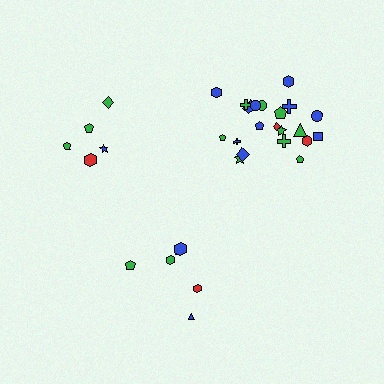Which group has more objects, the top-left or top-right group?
The top-right group.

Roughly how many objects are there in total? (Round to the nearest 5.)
Roughly 35 objects in total.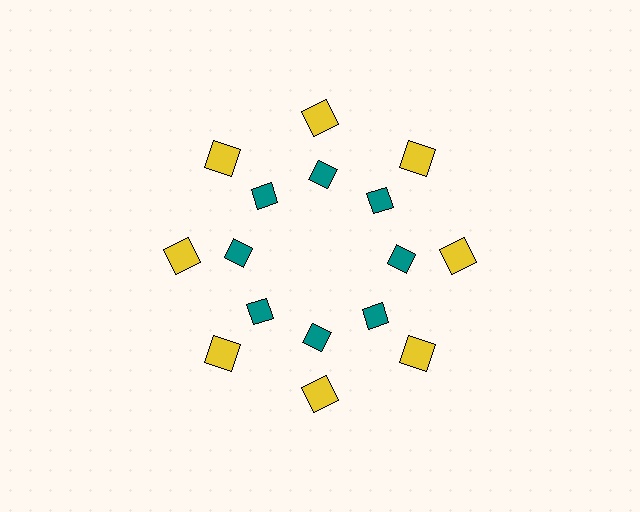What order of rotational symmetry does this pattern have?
This pattern has 8-fold rotational symmetry.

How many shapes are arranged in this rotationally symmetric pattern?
There are 16 shapes, arranged in 8 groups of 2.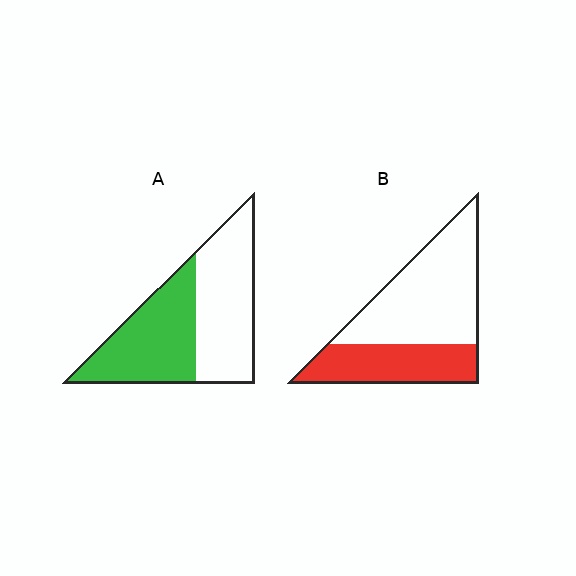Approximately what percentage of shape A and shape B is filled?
A is approximately 50% and B is approximately 35%.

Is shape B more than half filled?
No.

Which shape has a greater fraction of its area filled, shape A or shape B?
Shape A.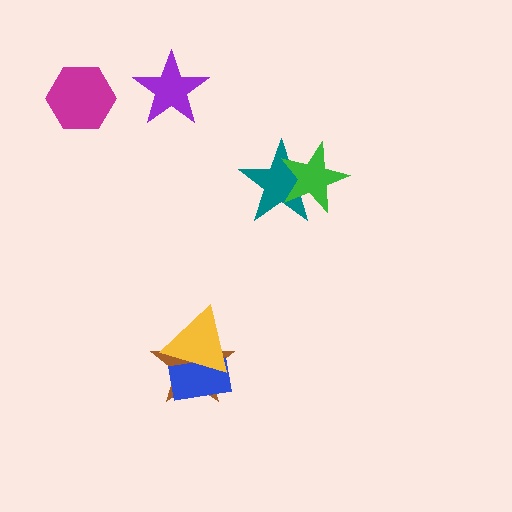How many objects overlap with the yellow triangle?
2 objects overlap with the yellow triangle.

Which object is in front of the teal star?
The green star is in front of the teal star.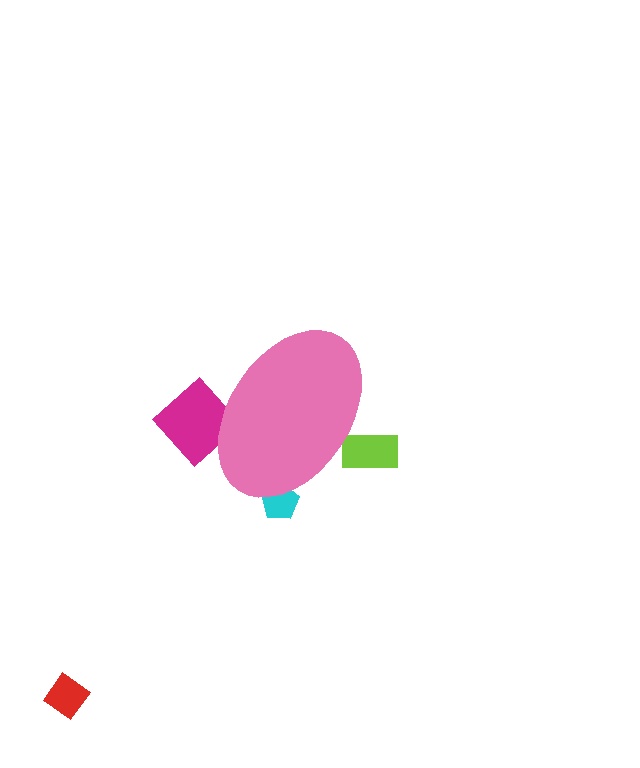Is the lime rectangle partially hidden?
Yes, the lime rectangle is partially hidden behind the pink ellipse.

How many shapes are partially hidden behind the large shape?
3 shapes are partially hidden.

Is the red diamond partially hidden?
No, the red diamond is fully visible.